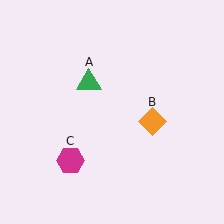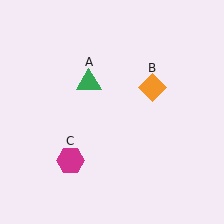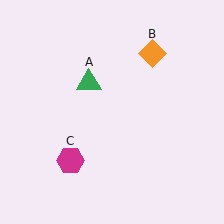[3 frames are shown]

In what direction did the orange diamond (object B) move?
The orange diamond (object B) moved up.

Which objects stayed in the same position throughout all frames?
Green triangle (object A) and magenta hexagon (object C) remained stationary.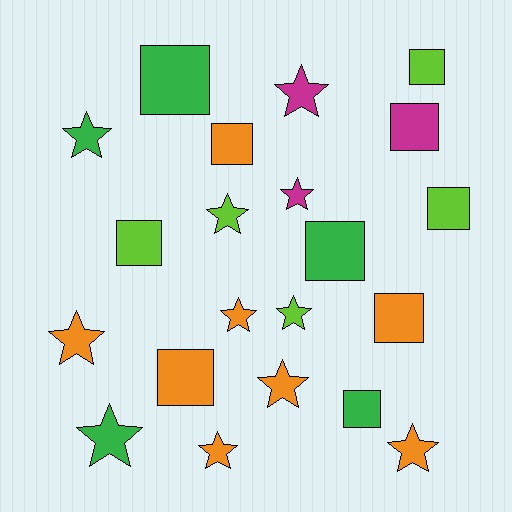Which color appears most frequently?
Orange, with 8 objects.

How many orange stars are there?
There are 5 orange stars.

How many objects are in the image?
There are 21 objects.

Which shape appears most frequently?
Star, with 11 objects.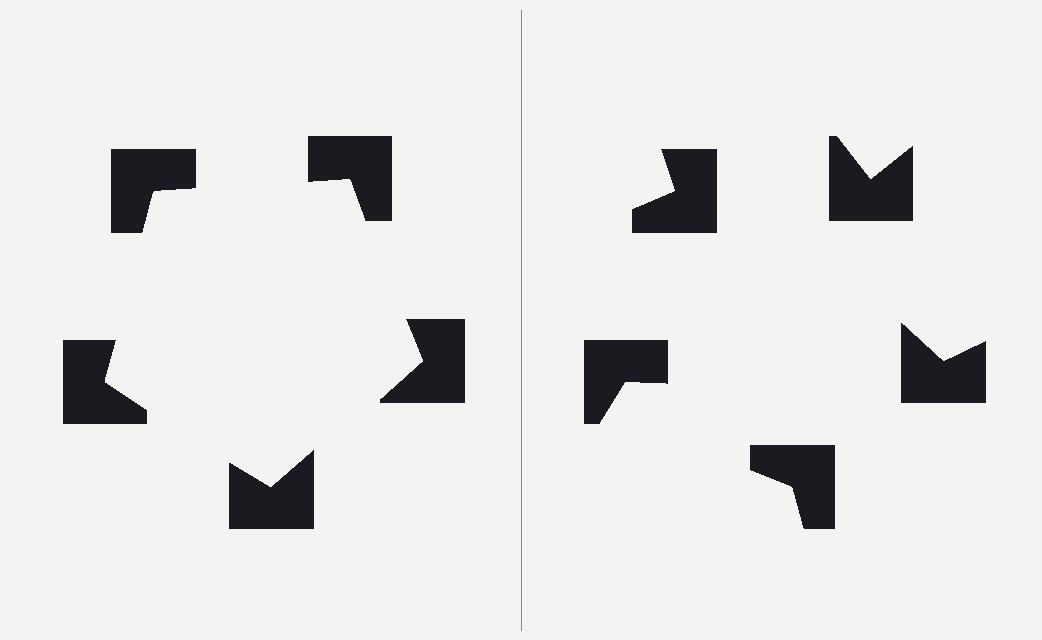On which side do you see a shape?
An illusory pentagon appears on the left side. On the right side the wedge cuts are rotated, so no coherent shape forms.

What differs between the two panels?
The notched squares are positioned identically on both sides; only the wedge orientations differ. On the left they align to a pentagon; on the right they are misaligned.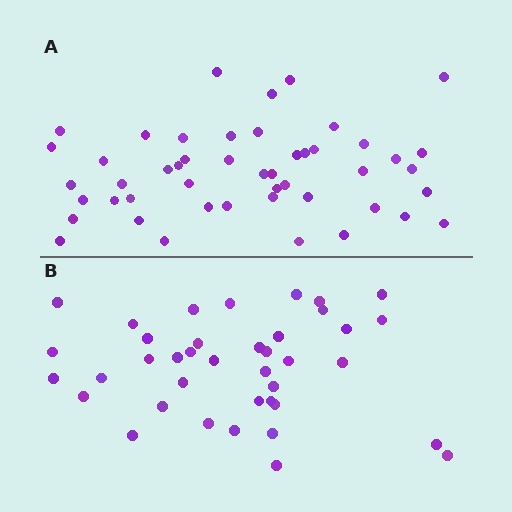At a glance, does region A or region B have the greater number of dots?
Region A (the top region) has more dots.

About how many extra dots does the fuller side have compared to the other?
Region A has roughly 8 or so more dots than region B.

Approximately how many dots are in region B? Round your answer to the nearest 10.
About 40 dots. (The exact count is 39, which rounds to 40.)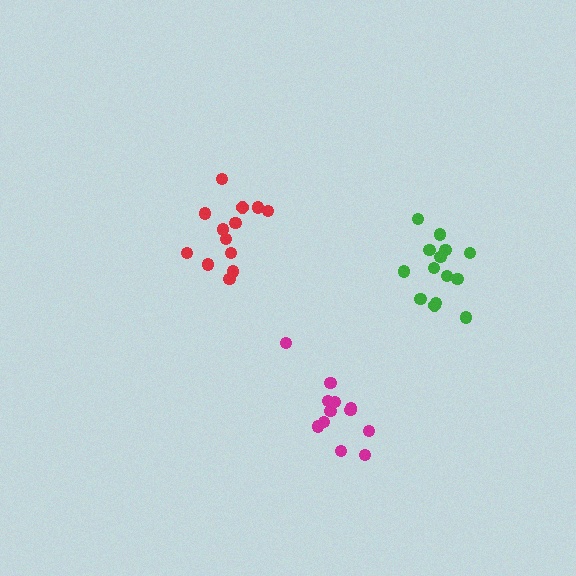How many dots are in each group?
Group 1: 13 dots, Group 2: 12 dots, Group 3: 14 dots (39 total).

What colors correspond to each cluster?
The clusters are colored: red, magenta, green.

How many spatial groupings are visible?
There are 3 spatial groupings.